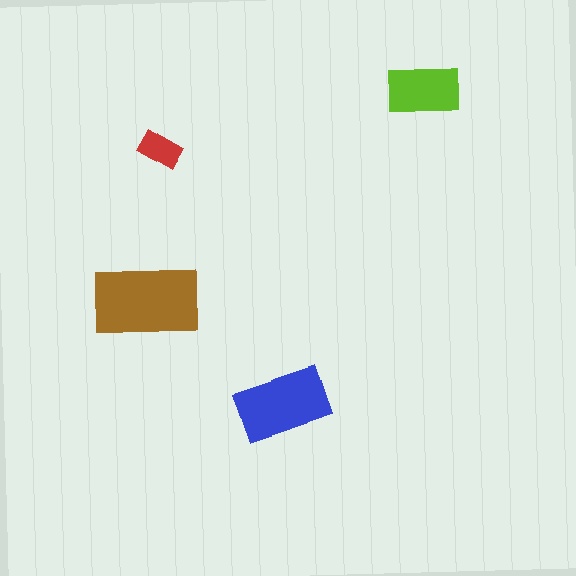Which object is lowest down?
The blue rectangle is bottommost.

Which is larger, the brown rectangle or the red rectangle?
The brown one.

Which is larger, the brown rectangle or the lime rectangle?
The brown one.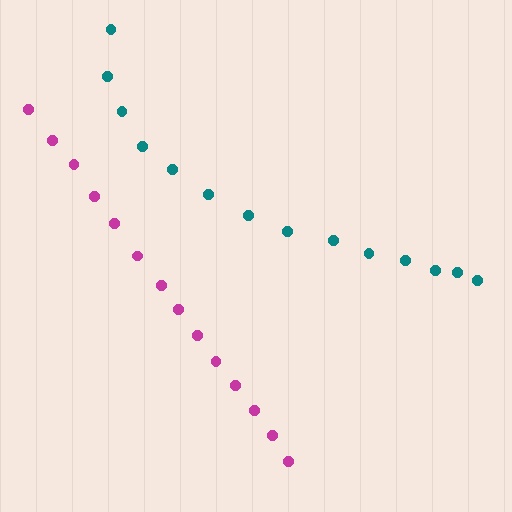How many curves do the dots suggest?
There are 2 distinct paths.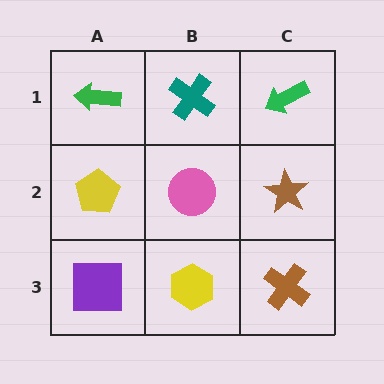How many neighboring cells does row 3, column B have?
3.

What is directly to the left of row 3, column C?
A yellow hexagon.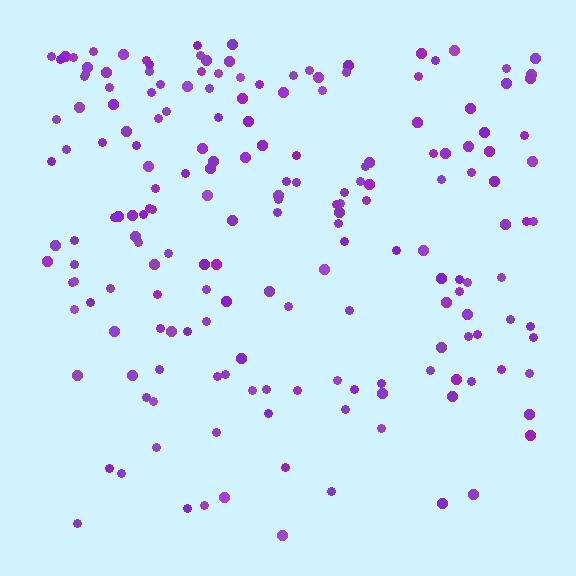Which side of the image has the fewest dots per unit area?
The bottom.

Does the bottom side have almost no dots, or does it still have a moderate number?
Still a moderate number, just noticeably fewer than the top.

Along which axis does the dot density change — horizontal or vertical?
Vertical.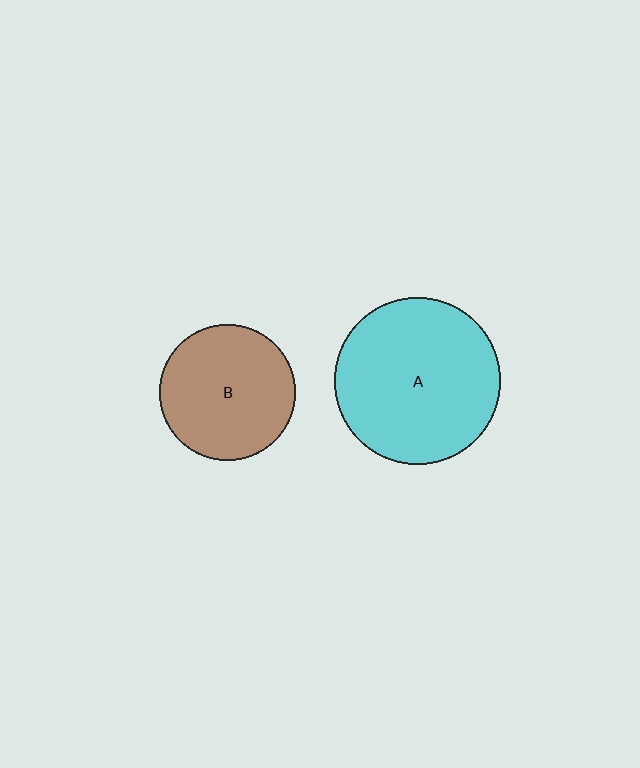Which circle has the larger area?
Circle A (cyan).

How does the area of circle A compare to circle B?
Approximately 1.5 times.